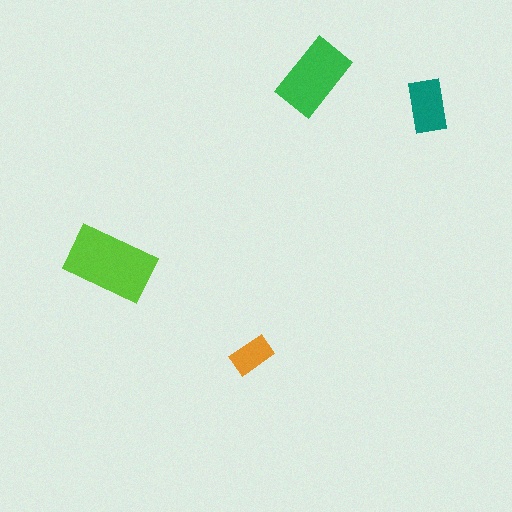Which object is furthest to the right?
The teal rectangle is rightmost.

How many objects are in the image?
There are 4 objects in the image.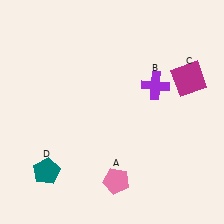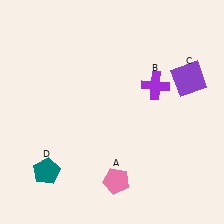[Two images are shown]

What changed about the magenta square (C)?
In Image 1, C is magenta. In Image 2, it changed to purple.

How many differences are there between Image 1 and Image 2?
There is 1 difference between the two images.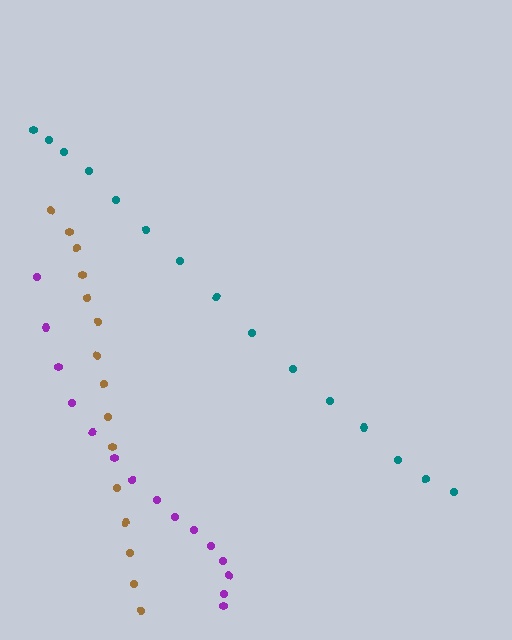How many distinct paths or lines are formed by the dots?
There are 3 distinct paths.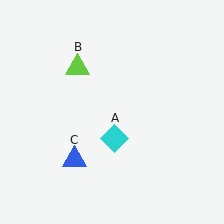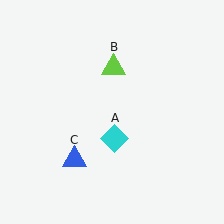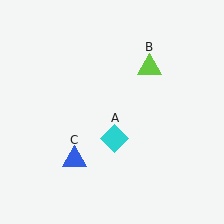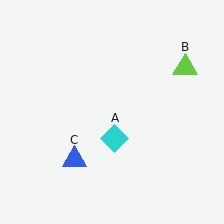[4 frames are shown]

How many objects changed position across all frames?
1 object changed position: lime triangle (object B).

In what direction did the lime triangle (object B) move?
The lime triangle (object B) moved right.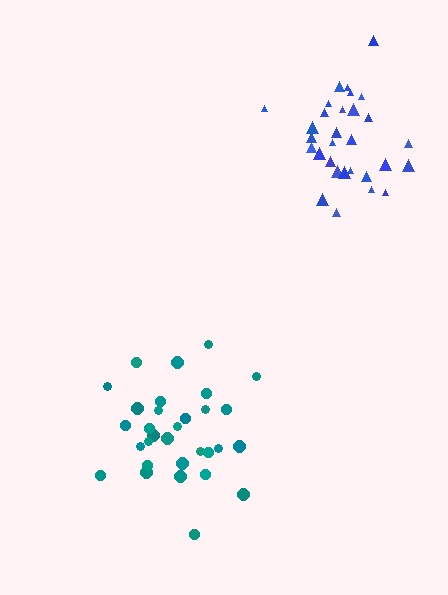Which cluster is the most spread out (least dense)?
Teal.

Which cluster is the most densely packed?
Blue.